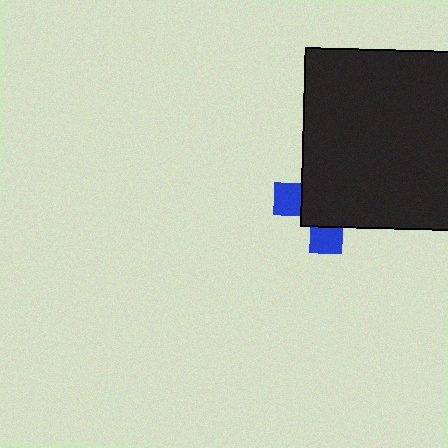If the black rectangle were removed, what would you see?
You would see the complete blue cross.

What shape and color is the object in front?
The object in front is a black rectangle.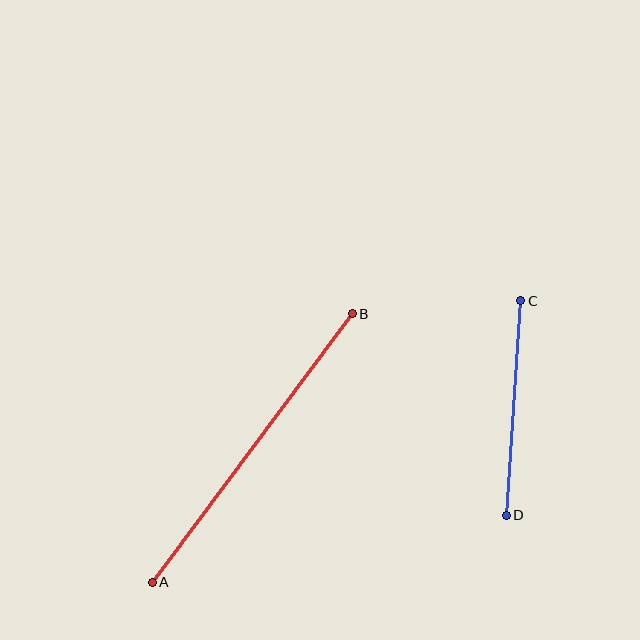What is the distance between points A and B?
The distance is approximately 335 pixels.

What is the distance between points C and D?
The distance is approximately 215 pixels.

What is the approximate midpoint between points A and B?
The midpoint is at approximately (252, 448) pixels.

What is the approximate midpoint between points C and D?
The midpoint is at approximately (514, 408) pixels.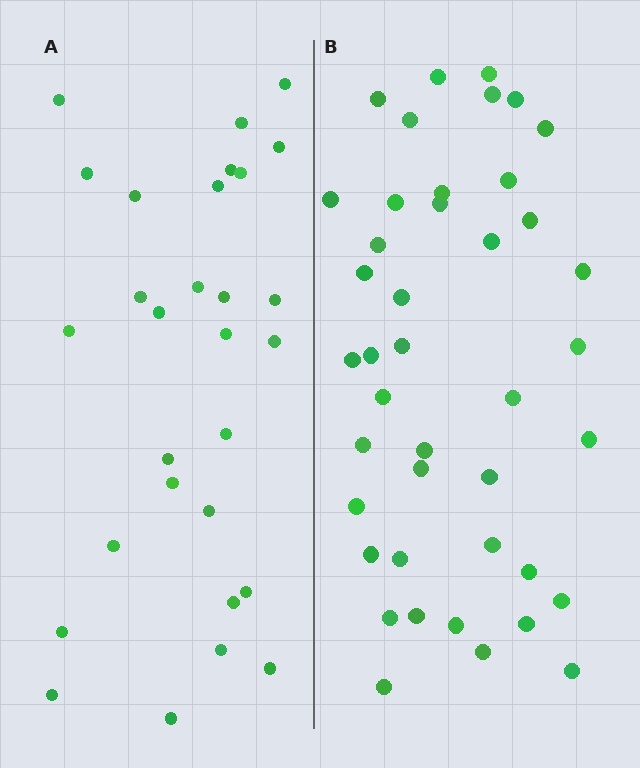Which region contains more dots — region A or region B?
Region B (the right region) has more dots.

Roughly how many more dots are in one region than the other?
Region B has approximately 15 more dots than region A.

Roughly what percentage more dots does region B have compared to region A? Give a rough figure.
About 45% more.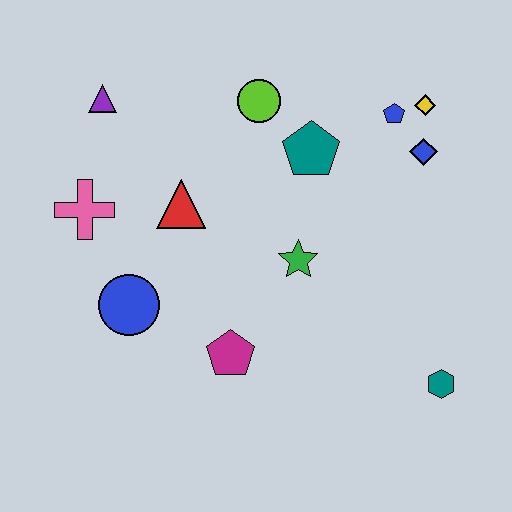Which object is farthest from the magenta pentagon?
The yellow diamond is farthest from the magenta pentagon.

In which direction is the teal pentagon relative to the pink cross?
The teal pentagon is to the right of the pink cross.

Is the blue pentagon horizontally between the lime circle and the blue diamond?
Yes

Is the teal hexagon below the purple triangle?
Yes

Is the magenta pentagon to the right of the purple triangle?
Yes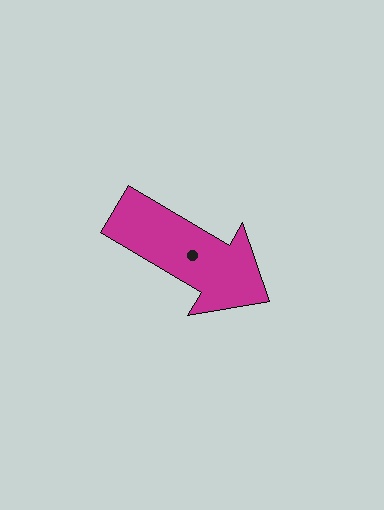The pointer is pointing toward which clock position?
Roughly 4 o'clock.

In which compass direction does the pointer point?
Southeast.